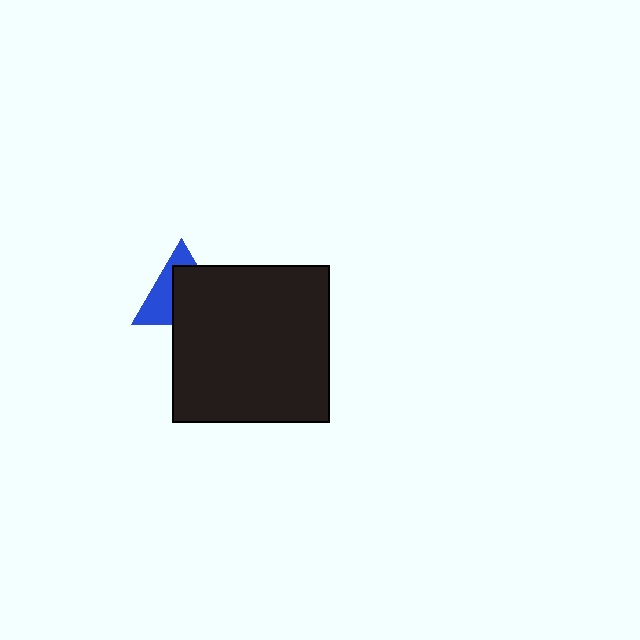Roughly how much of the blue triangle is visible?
A small part of it is visible (roughly 42%).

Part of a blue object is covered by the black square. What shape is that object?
It is a triangle.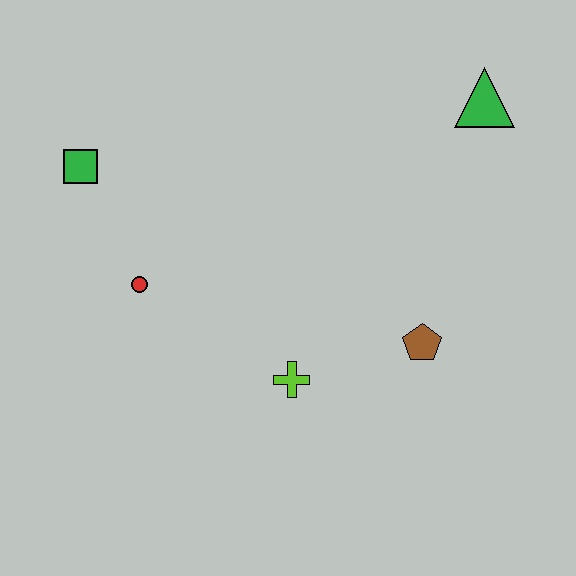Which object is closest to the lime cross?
The brown pentagon is closest to the lime cross.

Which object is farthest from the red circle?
The green triangle is farthest from the red circle.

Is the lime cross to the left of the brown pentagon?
Yes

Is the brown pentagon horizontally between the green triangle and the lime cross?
Yes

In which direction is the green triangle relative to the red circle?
The green triangle is to the right of the red circle.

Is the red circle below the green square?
Yes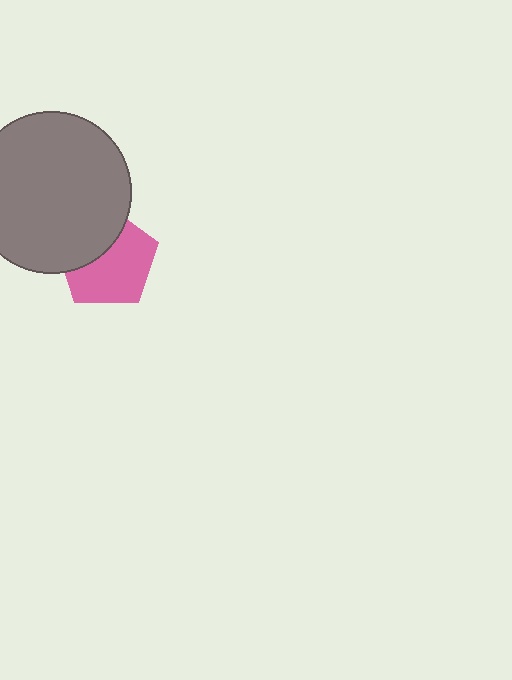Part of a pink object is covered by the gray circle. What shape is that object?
It is a pentagon.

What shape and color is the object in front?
The object in front is a gray circle.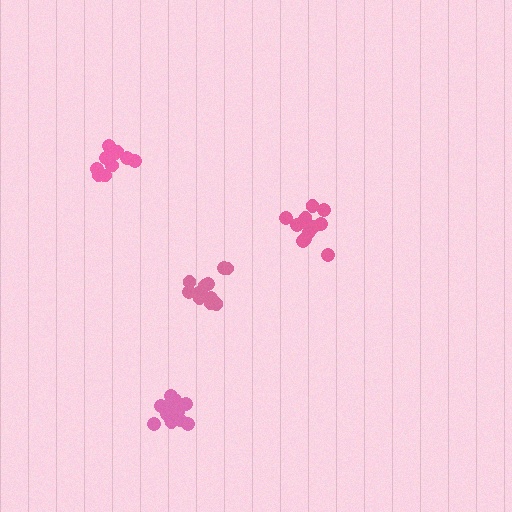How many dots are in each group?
Group 1: 11 dots, Group 2: 13 dots, Group 3: 15 dots, Group 4: 13 dots (52 total).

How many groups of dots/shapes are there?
There are 4 groups.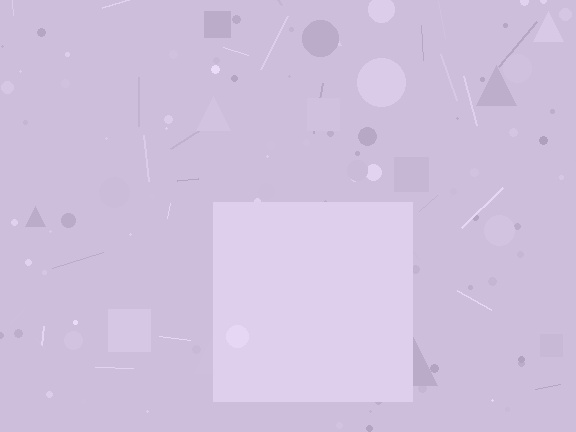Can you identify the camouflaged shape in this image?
The camouflaged shape is a square.